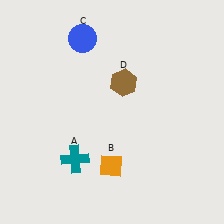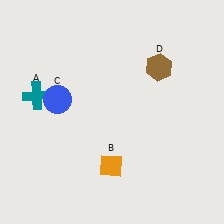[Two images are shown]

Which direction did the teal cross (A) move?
The teal cross (A) moved up.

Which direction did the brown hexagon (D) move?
The brown hexagon (D) moved right.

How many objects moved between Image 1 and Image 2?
3 objects moved between the two images.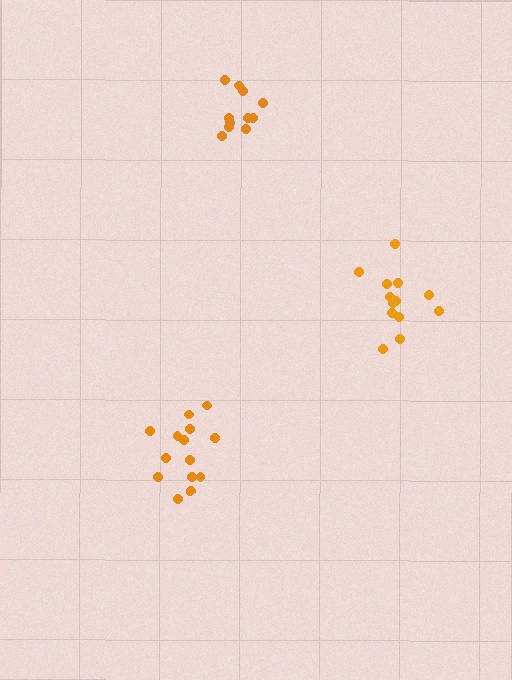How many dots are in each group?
Group 1: 13 dots, Group 2: 15 dots, Group 3: 11 dots (39 total).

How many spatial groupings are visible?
There are 3 spatial groupings.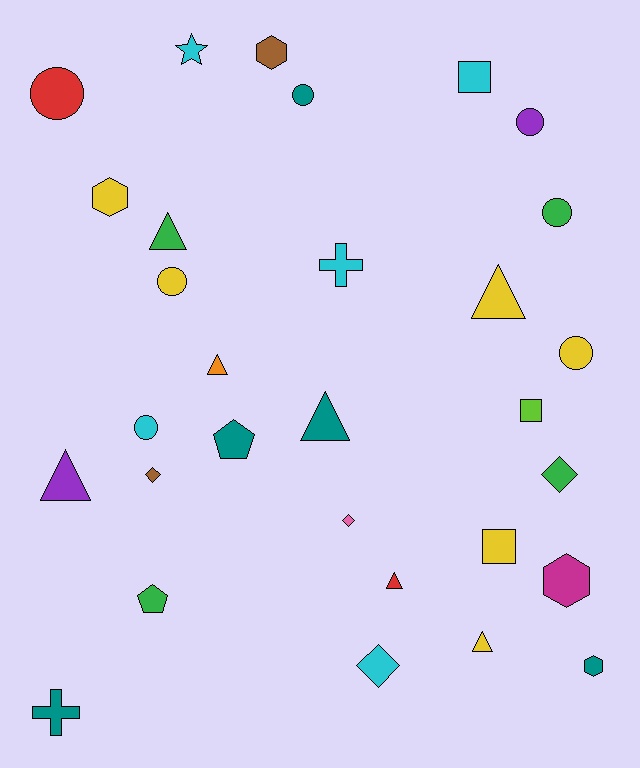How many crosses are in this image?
There are 2 crosses.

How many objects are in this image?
There are 30 objects.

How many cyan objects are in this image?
There are 5 cyan objects.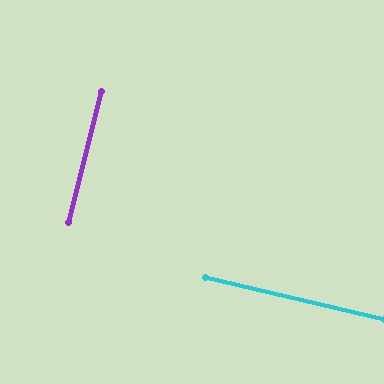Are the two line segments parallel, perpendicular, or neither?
Perpendicular — they meet at approximately 89°.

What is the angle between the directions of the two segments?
Approximately 89 degrees.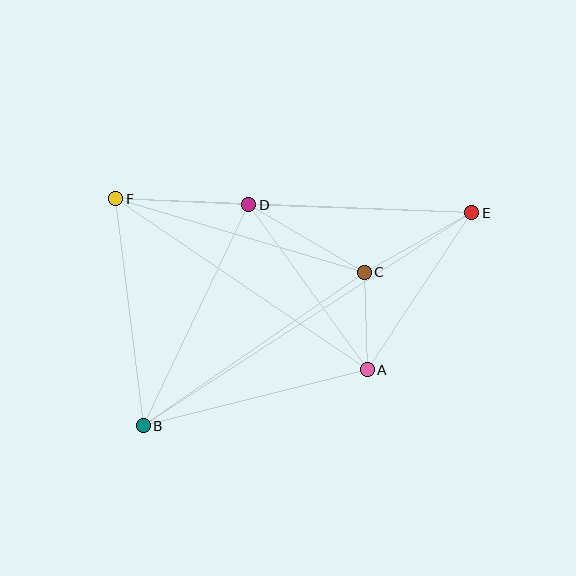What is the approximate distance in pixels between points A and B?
The distance between A and B is approximately 231 pixels.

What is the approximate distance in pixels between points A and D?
The distance between A and D is approximately 203 pixels.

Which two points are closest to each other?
Points A and C are closest to each other.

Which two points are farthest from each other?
Points B and E are farthest from each other.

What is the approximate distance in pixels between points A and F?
The distance between A and F is approximately 304 pixels.